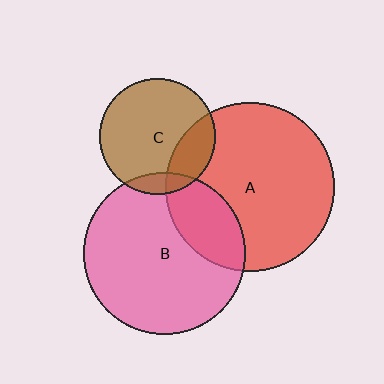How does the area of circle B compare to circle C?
Approximately 1.9 times.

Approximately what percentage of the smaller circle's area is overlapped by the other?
Approximately 25%.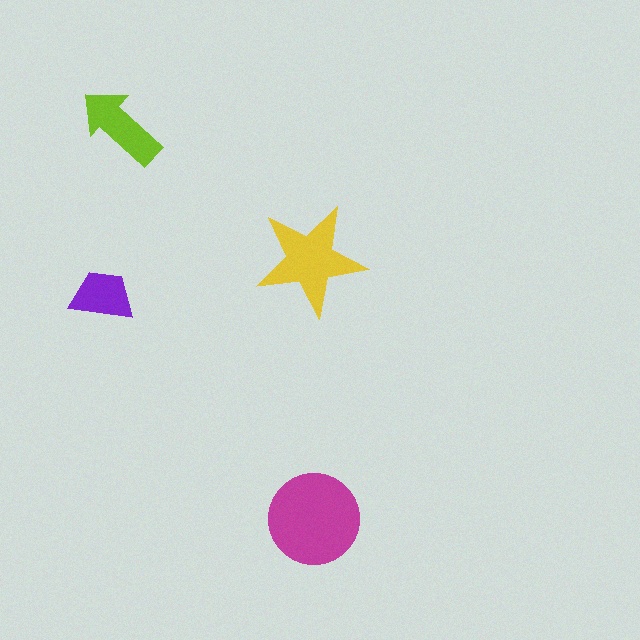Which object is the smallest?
The purple trapezoid.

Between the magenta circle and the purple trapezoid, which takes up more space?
The magenta circle.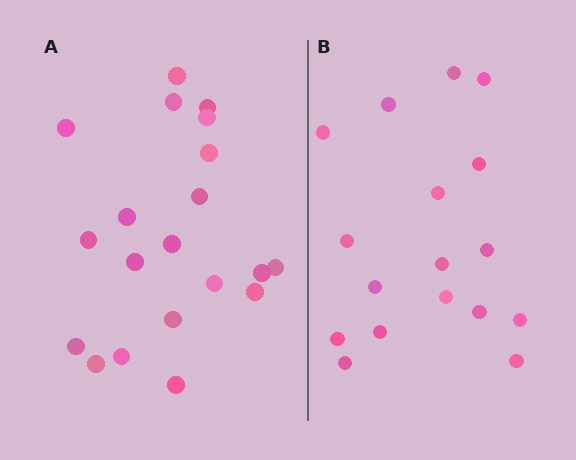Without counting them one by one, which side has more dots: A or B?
Region A (the left region) has more dots.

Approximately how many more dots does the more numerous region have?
Region A has just a few more — roughly 2 or 3 more dots than region B.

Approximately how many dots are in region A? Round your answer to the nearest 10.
About 20 dots.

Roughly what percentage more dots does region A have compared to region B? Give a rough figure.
About 20% more.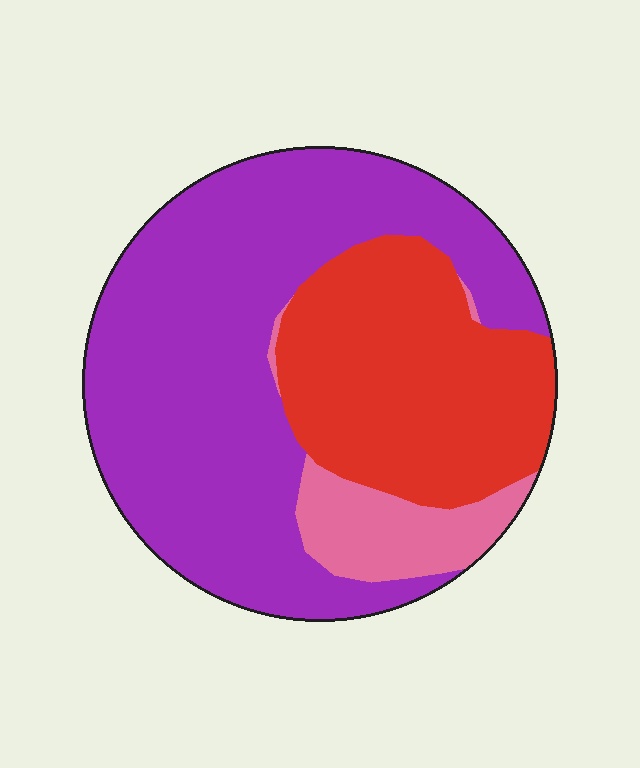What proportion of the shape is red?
Red takes up about one third (1/3) of the shape.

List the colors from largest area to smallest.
From largest to smallest: purple, red, pink.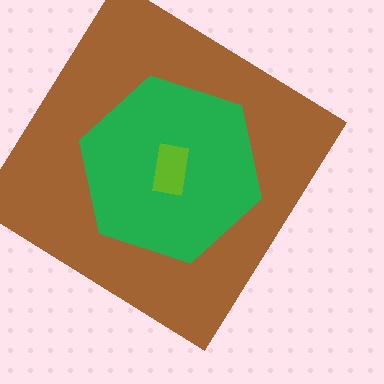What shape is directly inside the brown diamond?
The green hexagon.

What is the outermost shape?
The brown diamond.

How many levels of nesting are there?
3.